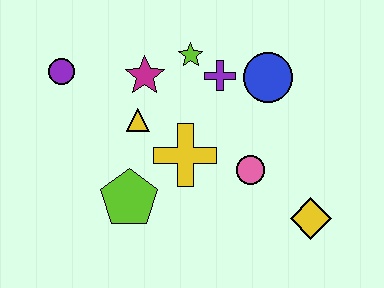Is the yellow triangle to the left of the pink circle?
Yes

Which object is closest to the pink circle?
The yellow cross is closest to the pink circle.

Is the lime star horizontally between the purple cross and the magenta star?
Yes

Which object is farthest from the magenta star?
The yellow diamond is farthest from the magenta star.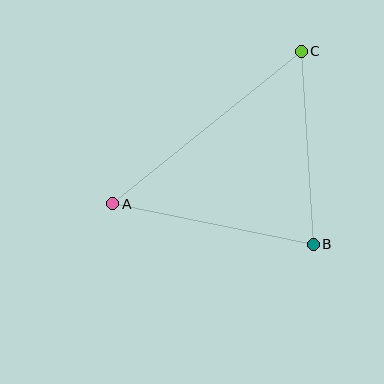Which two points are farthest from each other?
Points A and C are farthest from each other.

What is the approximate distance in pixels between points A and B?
The distance between A and B is approximately 205 pixels.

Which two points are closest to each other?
Points B and C are closest to each other.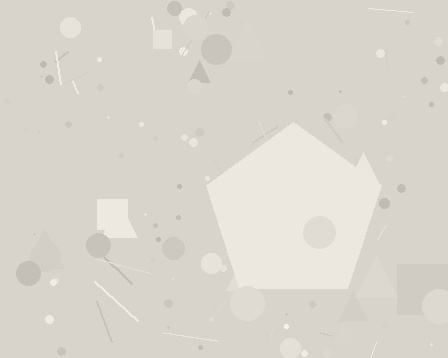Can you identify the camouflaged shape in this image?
The camouflaged shape is a pentagon.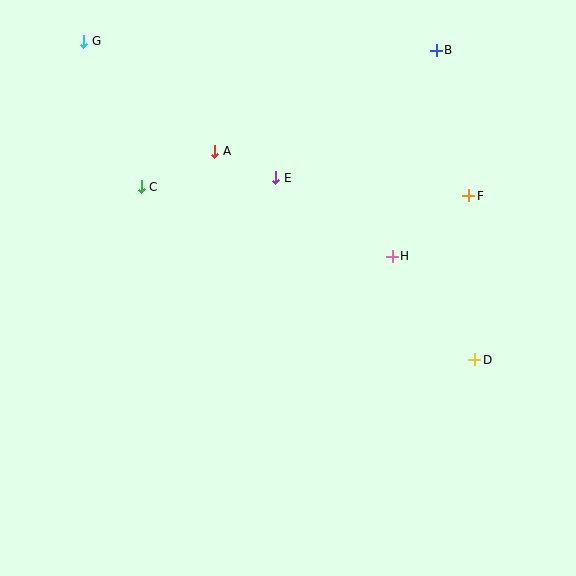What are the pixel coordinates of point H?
Point H is at (392, 256).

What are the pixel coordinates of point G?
Point G is at (84, 41).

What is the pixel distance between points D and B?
The distance between D and B is 312 pixels.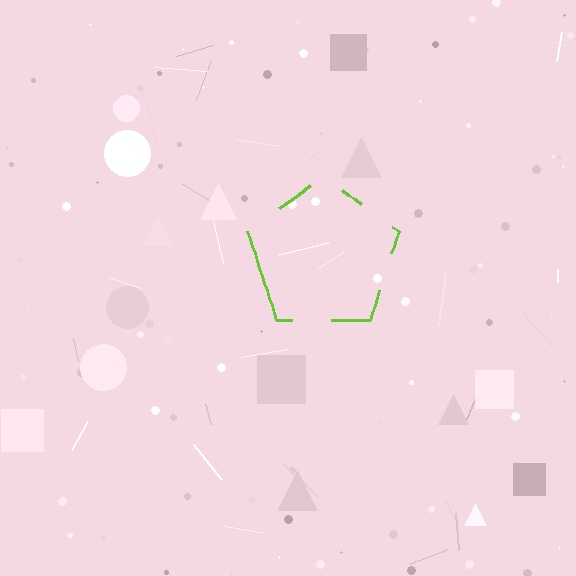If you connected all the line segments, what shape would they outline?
They would outline a pentagon.